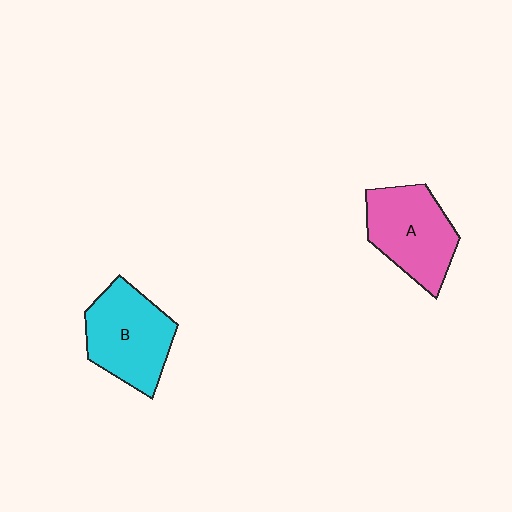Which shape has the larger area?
Shape B (cyan).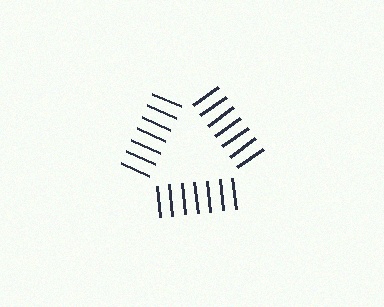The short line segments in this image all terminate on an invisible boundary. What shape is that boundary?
An illusory triangle — the line segments terminate on its edges but no continuous stroke is drawn.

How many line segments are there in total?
21 — 7 along each of the 3 edges.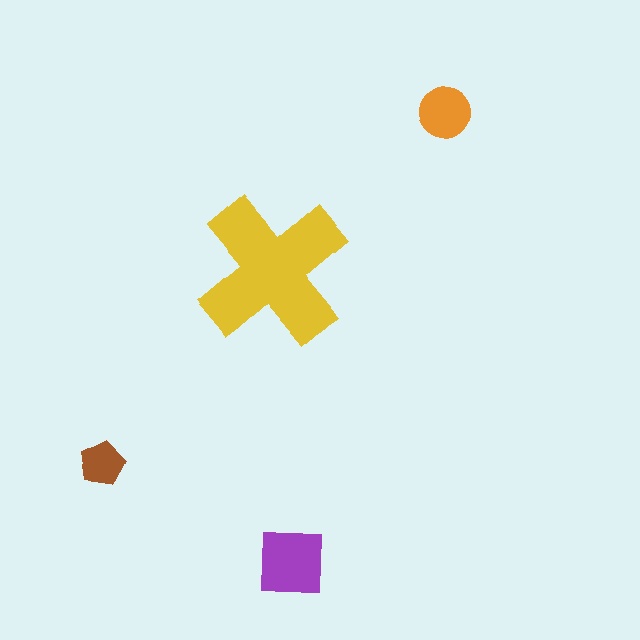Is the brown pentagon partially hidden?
No, the brown pentagon is fully visible.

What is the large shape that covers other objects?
A yellow cross.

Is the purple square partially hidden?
No, the purple square is fully visible.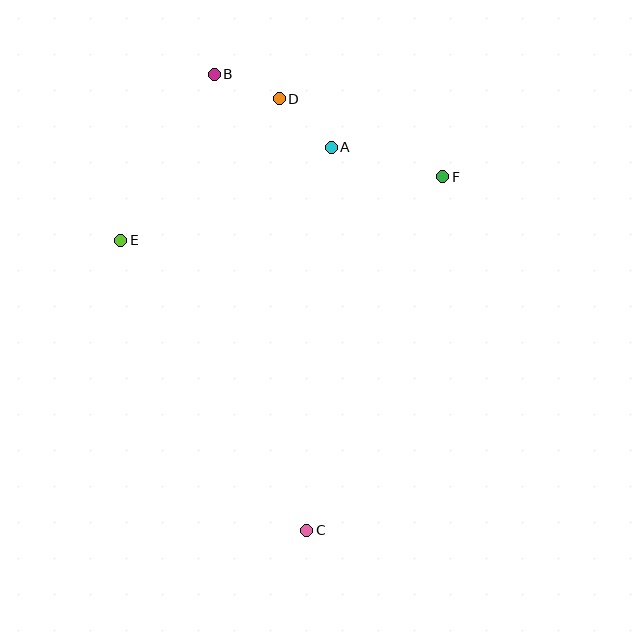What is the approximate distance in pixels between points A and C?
The distance between A and C is approximately 384 pixels.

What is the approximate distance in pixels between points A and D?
The distance between A and D is approximately 71 pixels.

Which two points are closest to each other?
Points B and D are closest to each other.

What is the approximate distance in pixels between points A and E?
The distance between A and E is approximately 230 pixels.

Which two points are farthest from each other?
Points B and C are farthest from each other.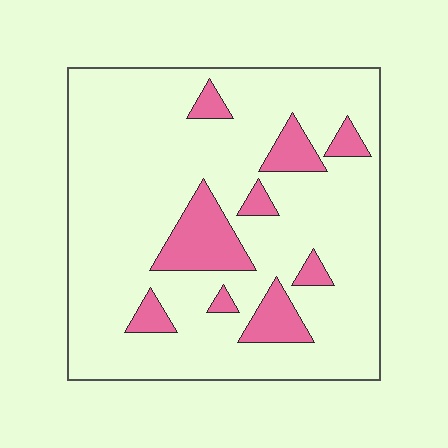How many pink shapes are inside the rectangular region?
9.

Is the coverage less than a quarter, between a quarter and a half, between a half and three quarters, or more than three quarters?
Less than a quarter.